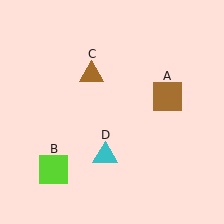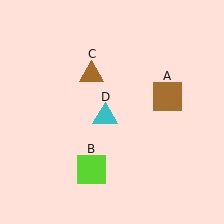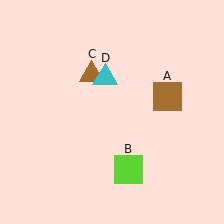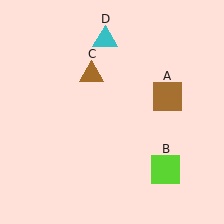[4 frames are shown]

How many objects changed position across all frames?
2 objects changed position: lime square (object B), cyan triangle (object D).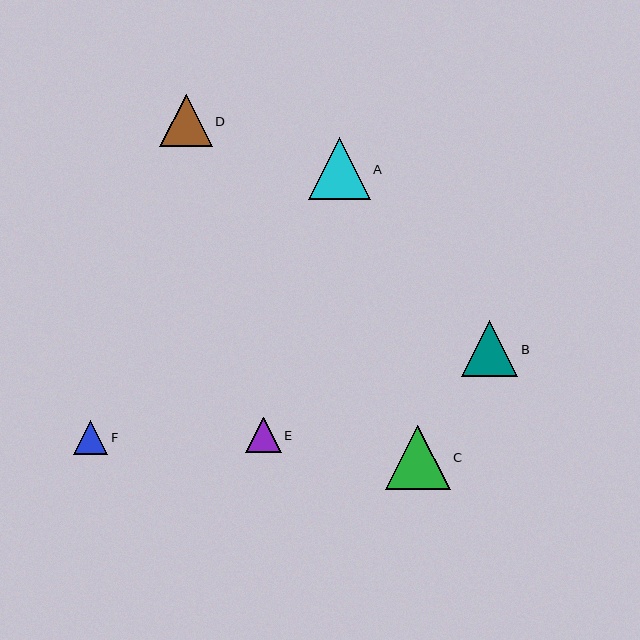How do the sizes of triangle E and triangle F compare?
Triangle E and triangle F are approximately the same size.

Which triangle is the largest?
Triangle C is the largest with a size of approximately 64 pixels.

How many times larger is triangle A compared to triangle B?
Triangle A is approximately 1.1 times the size of triangle B.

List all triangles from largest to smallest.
From largest to smallest: C, A, B, D, E, F.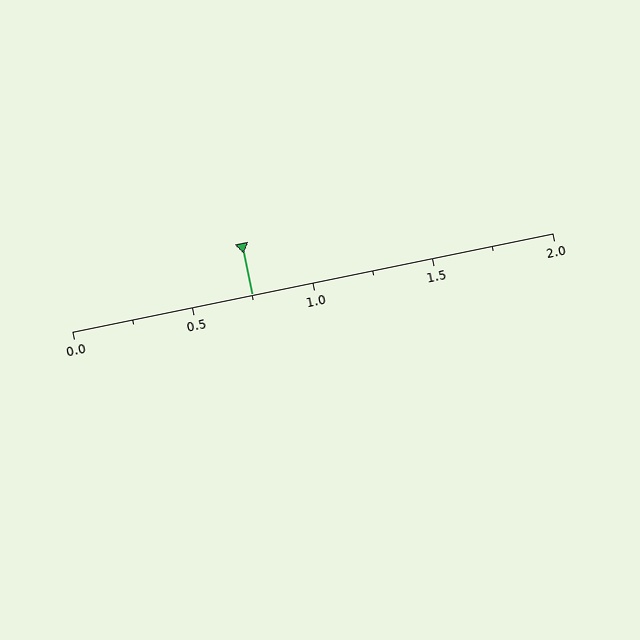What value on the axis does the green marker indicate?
The marker indicates approximately 0.75.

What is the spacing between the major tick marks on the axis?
The major ticks are spaced 0.5 apart.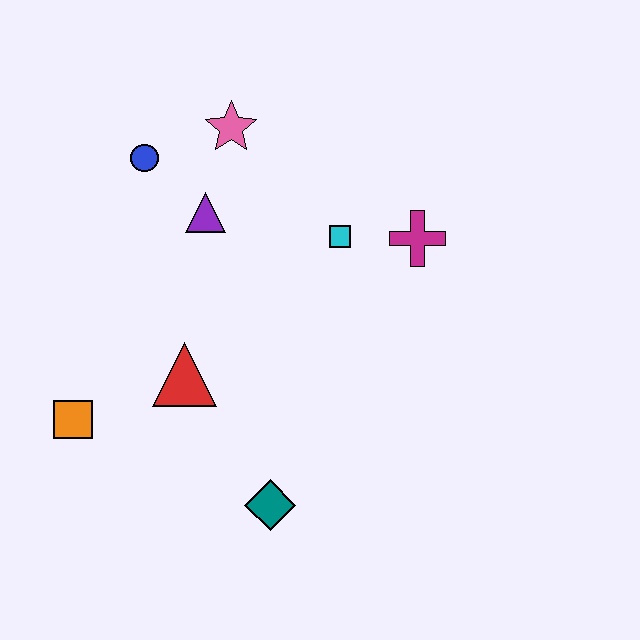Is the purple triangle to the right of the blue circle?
Yes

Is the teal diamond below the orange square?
Yes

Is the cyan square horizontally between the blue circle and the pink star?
No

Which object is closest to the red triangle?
The orange square is closest to the red triangle.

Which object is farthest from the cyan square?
The orange square is farthest from the cyan square.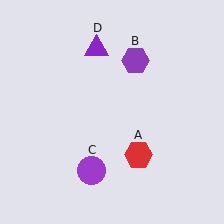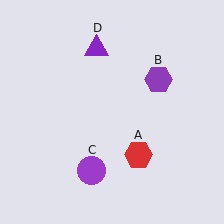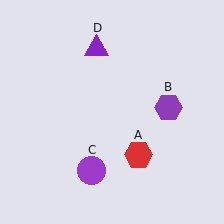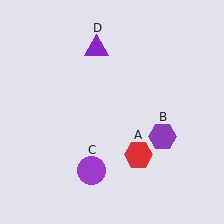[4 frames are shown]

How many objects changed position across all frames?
1 object changed position: purple hexagon (object B).